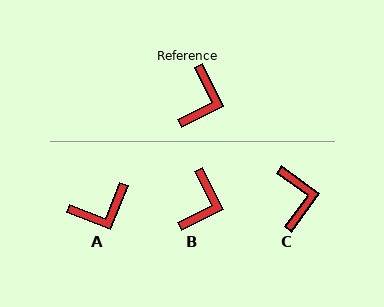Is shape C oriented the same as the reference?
No, it is off by about 27 degrees.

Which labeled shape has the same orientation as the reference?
B.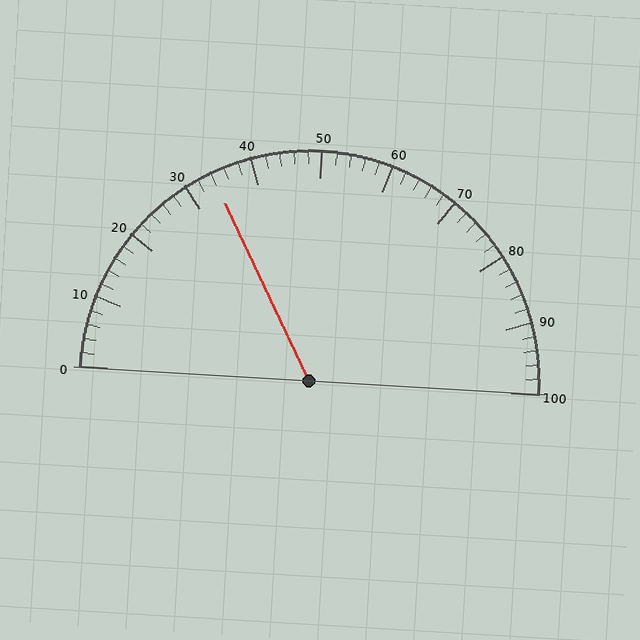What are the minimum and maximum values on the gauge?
The gauge ranges from 0 to 100.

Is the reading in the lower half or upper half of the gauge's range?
The reading is in the lower half of the range (0 to 100).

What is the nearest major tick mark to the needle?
The nearest major tick mark is 30.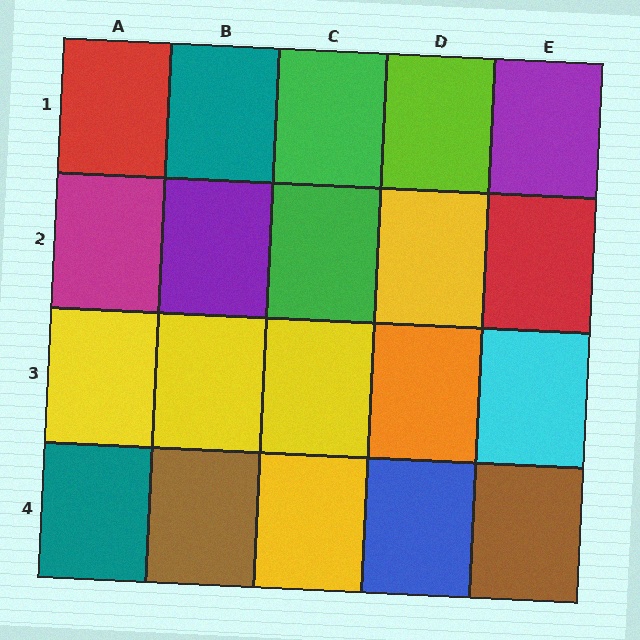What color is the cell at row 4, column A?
Teal.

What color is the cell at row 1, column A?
Red.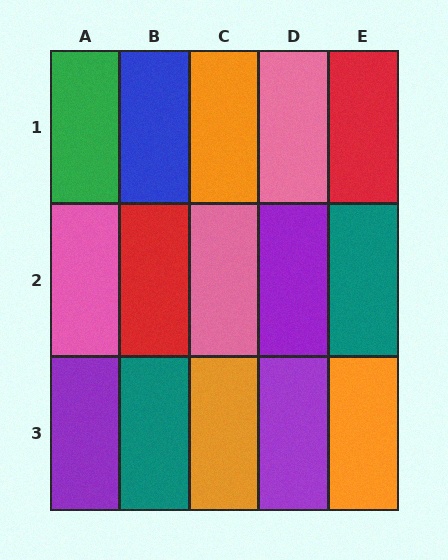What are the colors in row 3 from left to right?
Purple, teal, orange, purple, orange.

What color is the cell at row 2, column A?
Pink.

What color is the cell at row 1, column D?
Pink.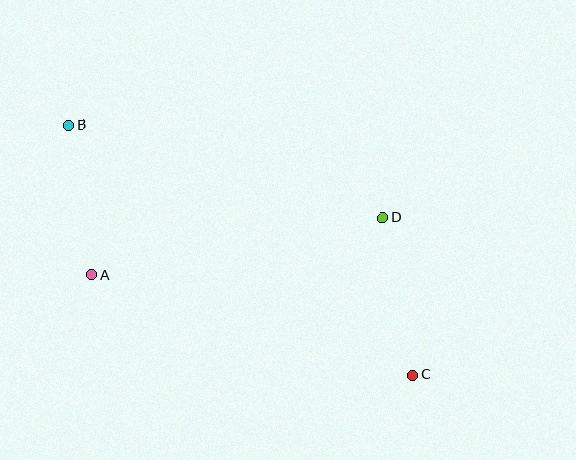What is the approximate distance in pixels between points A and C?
The distance between A and C is approximately 336 pixels.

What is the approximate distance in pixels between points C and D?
The distance between C and D is approximately 160 pixels.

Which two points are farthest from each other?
Points B and C are farthest from each other.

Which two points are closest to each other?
Points A and B are closest to each other.